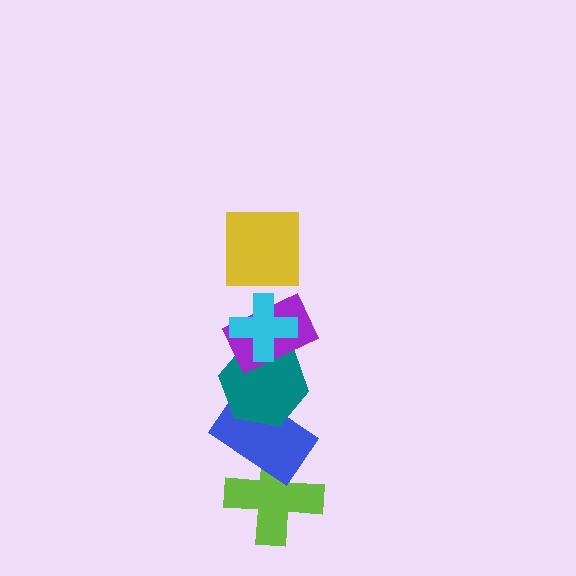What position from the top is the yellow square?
The yellow square is 1st from the top.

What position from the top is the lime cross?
The lime cross is 6th from the top.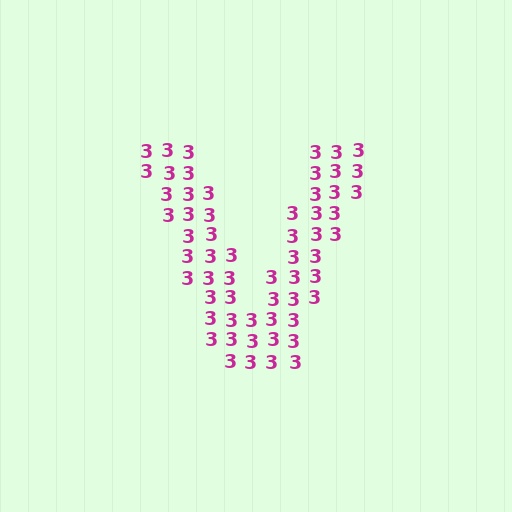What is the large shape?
The large shape is the letter V.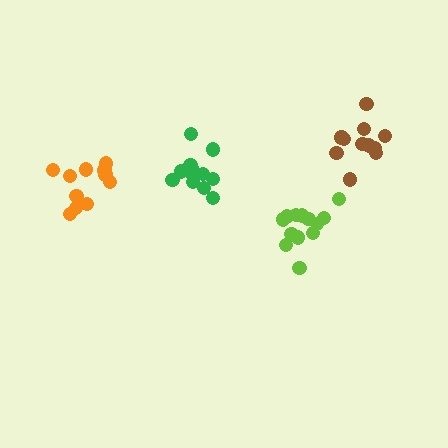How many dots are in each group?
Group 1: 13 dots, Group 2: 11 dots, Group 3: 11 dots, Group 4: 12 dots (47 total).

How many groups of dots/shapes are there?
There are 4 groups.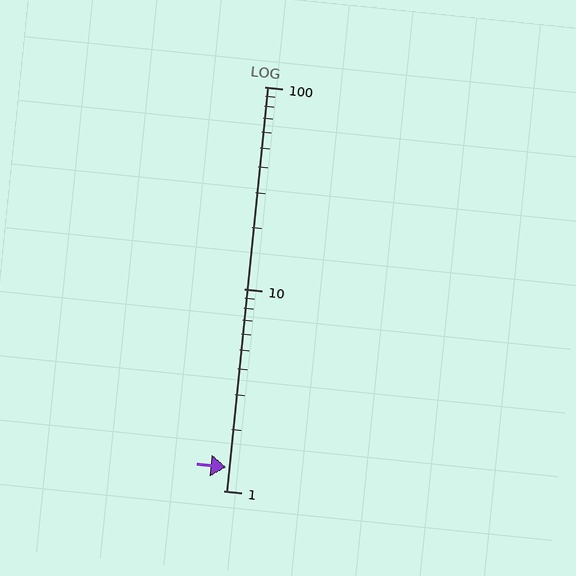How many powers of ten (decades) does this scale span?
The scale spans 2 decades, from 1 to 100.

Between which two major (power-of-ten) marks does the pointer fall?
The pointer is between 1 and 10.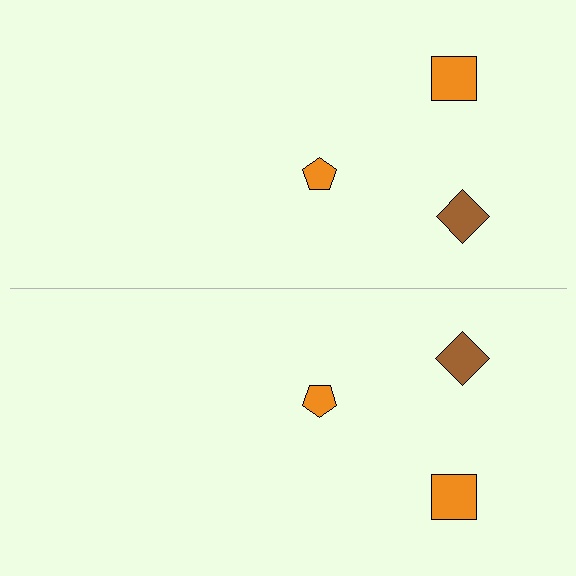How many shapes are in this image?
There are 6 shapes in this image.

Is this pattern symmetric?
Yes, this pattern has bilateral (reflection) symmetry.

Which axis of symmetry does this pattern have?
The pattern has a horizontal axis of symmetry running through the center of the image.